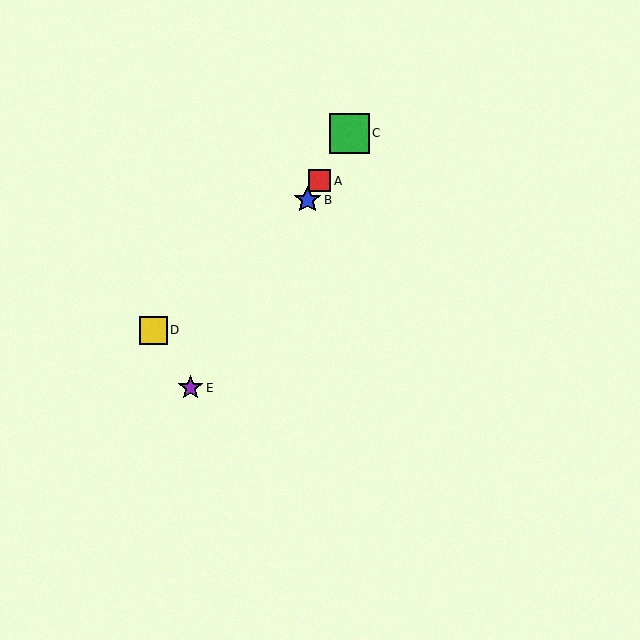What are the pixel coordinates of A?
Object A is at (320, 181).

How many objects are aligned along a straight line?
4 objects (A, B, C, E) are aligned along a straight line.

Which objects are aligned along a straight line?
Objects A, B, C, E are aligned along a straight line.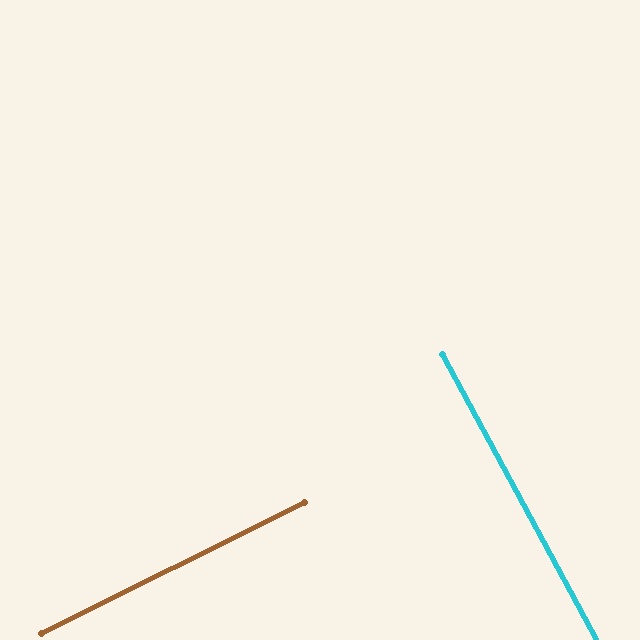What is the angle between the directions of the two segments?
Approximately 88 degrees.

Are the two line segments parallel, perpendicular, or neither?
Perpendicular — they meet at approximately 88°.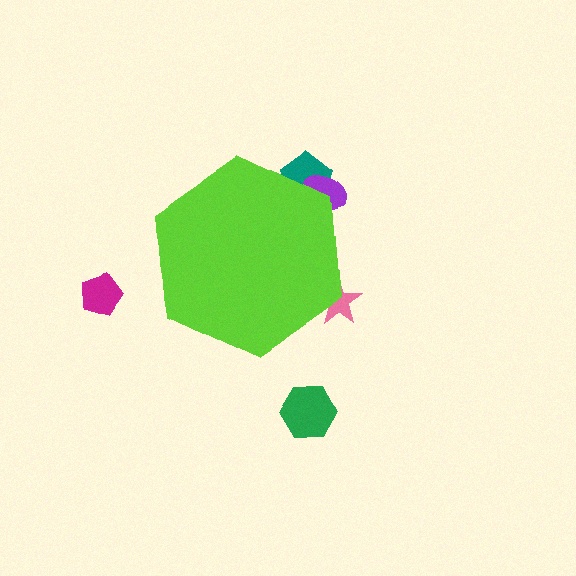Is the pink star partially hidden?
Yes, the pink star is partially hidden behind the lime hexagon.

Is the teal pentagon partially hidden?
Yes, the teal pentagon is partially hidden behind the lime hexagon.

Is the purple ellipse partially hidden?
Yes, the purple ellipse is partially hidden behind the lime hexagon.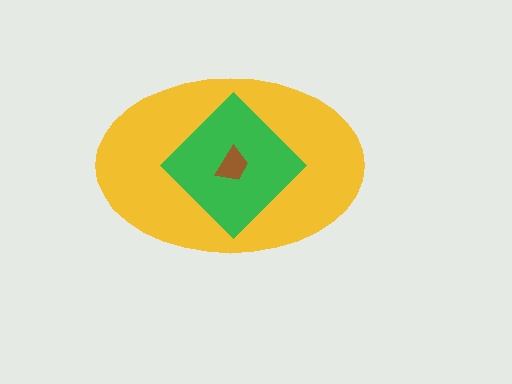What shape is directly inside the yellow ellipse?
The green diamond.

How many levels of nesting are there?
3.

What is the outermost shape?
The yellow ellipse.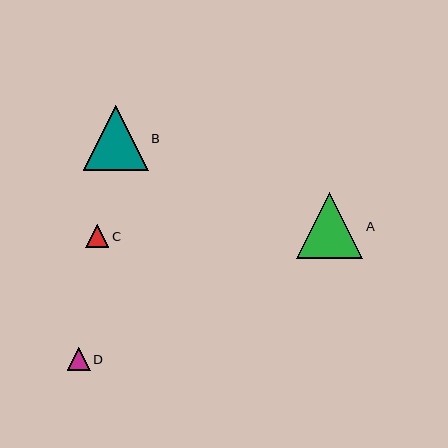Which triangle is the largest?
Triangle A is the largest with a size of approximately 66 pixels.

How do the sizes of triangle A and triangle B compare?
Triangle A and triangle B are approximately the same size.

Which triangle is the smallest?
Triangle D is the smallest with a size of approximately 23 pixels.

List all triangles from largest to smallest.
From largest to smallest: A, B, C, D.